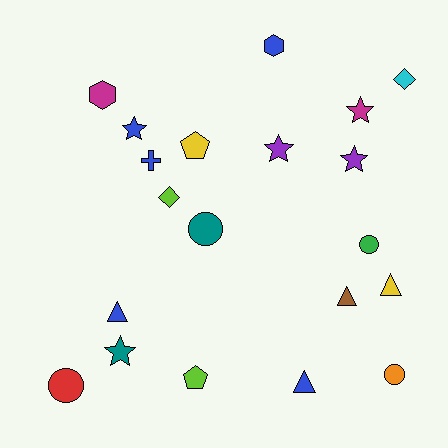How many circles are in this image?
There are 4 circles.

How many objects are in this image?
There are 20 objects.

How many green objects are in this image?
There is 1 green object.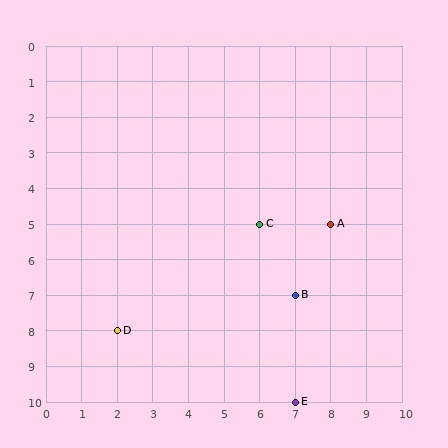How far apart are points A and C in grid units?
Points A and C are 2 columns apart.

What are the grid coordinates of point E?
Point E is at grid coordinates (7, 10).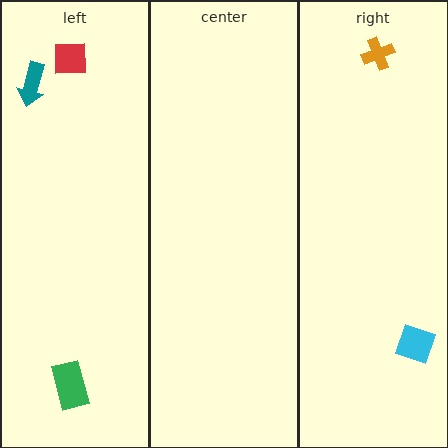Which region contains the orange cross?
The right region.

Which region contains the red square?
The left region.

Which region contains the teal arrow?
The left region.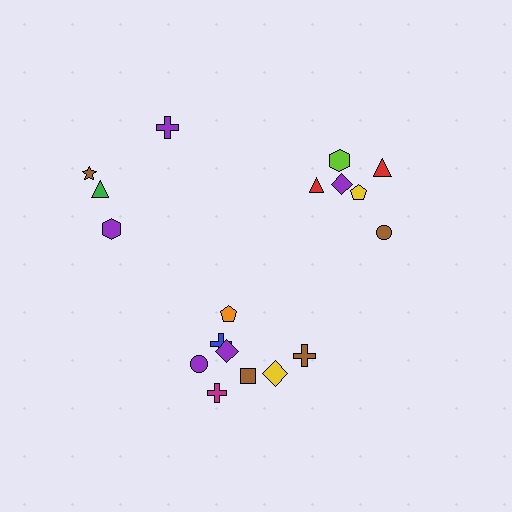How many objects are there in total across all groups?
There are 18 objects.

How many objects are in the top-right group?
There are 6 objects.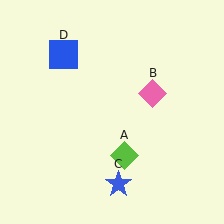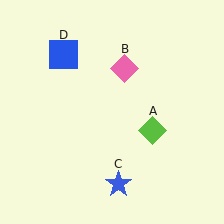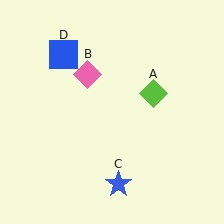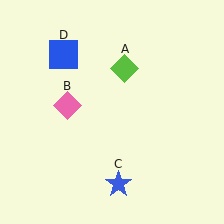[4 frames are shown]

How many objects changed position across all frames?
2 objects changed position: lime diamond (object A), pink diamond (object B).